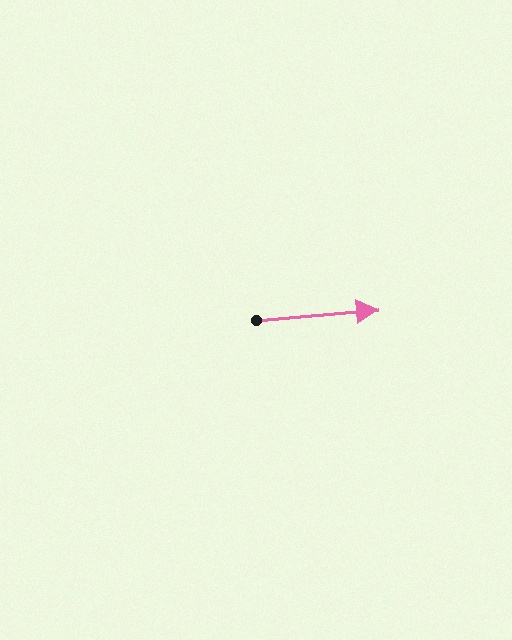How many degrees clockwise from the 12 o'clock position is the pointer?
Approximately 85 degrees.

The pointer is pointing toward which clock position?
Roughly 3 o'clock.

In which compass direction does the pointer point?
East.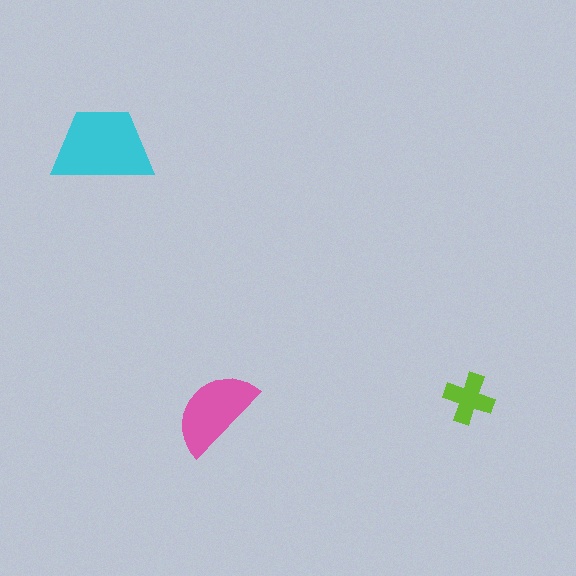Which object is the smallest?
The lime cross.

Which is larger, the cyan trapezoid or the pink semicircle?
The cyan trapezoid.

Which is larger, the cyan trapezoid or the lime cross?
The cyan trapezoid.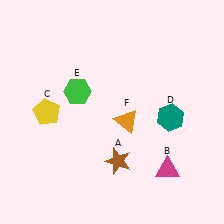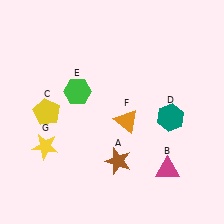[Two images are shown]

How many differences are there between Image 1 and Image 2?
There is 1 difference between the two images.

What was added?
A yellow star (G) was added in Image 2.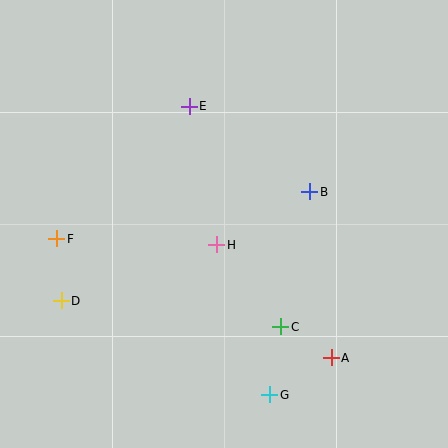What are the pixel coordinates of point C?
Point C is at (281, 327).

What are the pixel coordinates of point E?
Point E is at (189, 106).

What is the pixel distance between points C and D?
The distance between C and D is 221 pixels.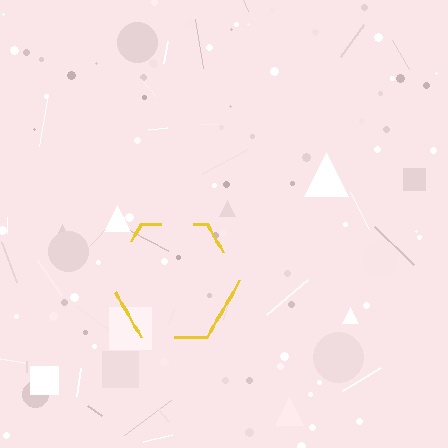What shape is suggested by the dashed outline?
The dashed outline suggests a hexagon.